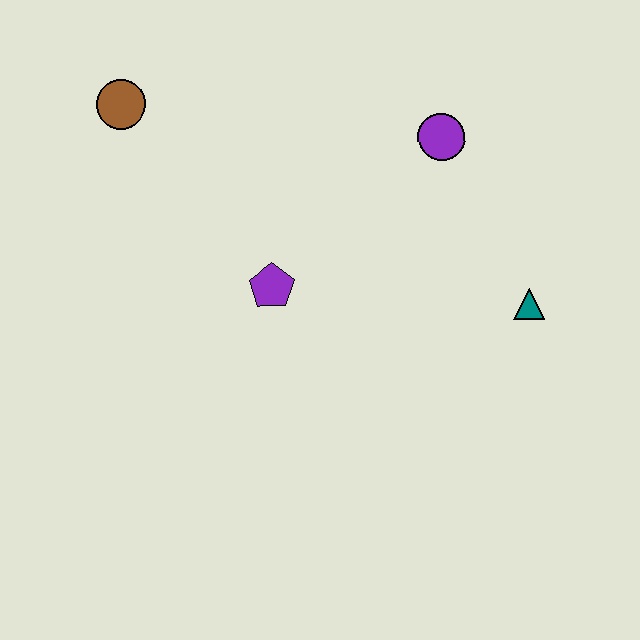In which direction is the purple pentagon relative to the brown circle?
The purple pentagon is below the brown circle.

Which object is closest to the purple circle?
The teal triangle is closest to the purple circle.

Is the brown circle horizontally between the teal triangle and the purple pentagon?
No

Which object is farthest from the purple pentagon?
The teal triangle is farthest from the purple pentagon.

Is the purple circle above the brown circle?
No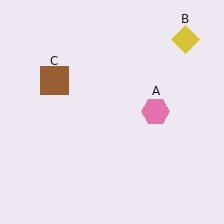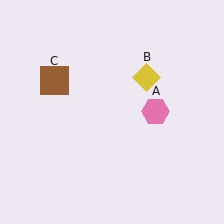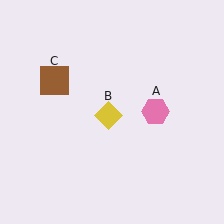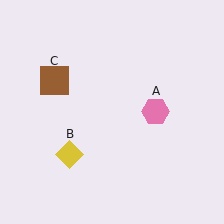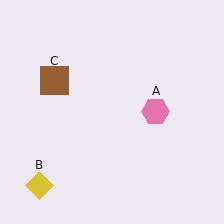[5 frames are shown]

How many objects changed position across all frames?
1 object changed position: yellow diamond (object B).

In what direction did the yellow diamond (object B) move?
The yellow diamond (object B) moved down and to the left.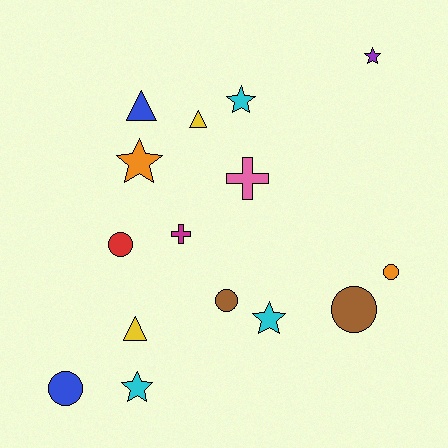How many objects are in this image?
There are 15 objects.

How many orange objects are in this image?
There are 2 orange objects.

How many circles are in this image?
There are 5 circles.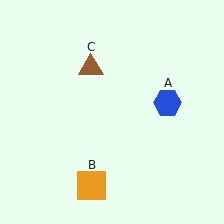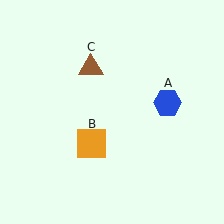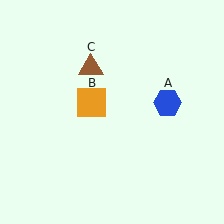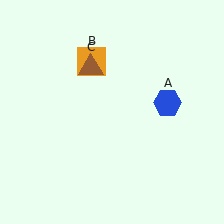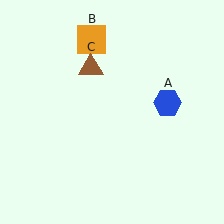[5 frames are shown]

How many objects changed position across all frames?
1 object changed position: orange square (object B).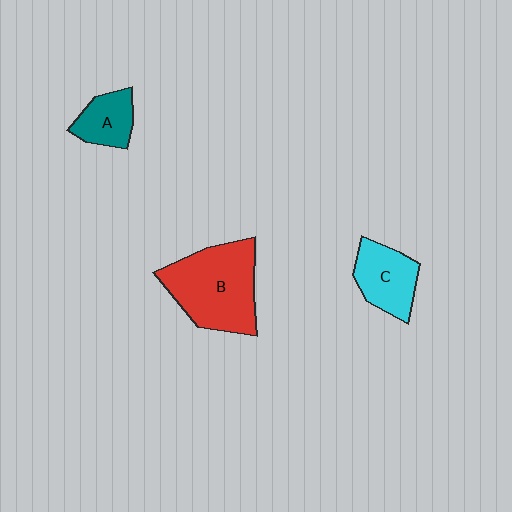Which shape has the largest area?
Shape B (red).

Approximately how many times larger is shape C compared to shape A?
Approximately 1.3 times.